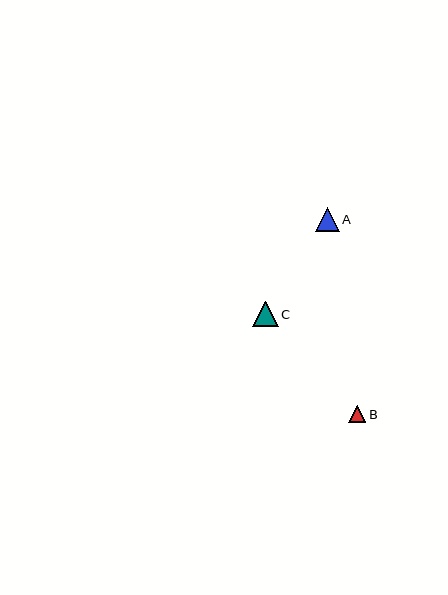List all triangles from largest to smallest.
From largest to smallest: C, A, B.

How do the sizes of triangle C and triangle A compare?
Triangle C and triangle A are approximately the same size.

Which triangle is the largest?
Triangle C is the largest with a size of approximately 26 pixels.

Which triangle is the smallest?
Triangle B is the smallest with a size of approximately 17 pixels.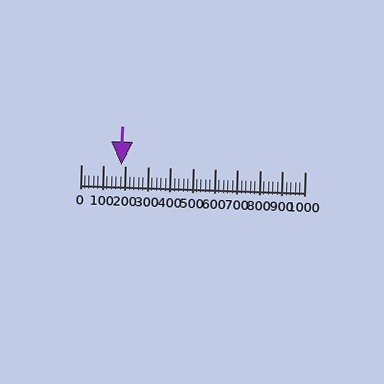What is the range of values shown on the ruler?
The ruler shows values from 0 to 1000.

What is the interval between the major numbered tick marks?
The major tick marks are spaced 100 units apart.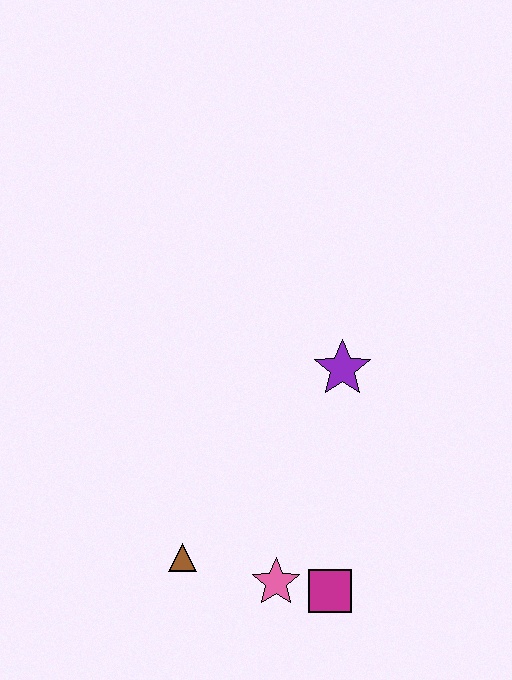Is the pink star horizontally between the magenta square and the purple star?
No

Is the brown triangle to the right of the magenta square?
No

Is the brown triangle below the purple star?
Yes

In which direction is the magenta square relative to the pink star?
The magenta square is to the right of the pink star.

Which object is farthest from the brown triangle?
The purple star is farthest from the brown triangle.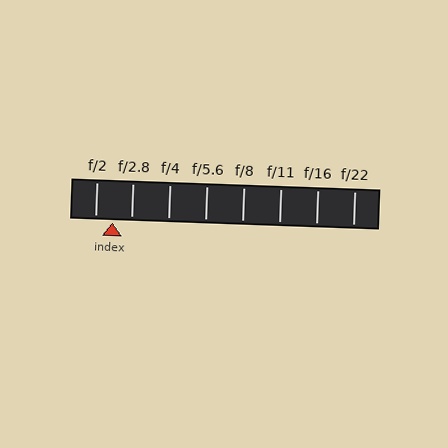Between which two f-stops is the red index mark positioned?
The index mark is between f/2 and f/2.8.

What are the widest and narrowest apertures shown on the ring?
The widest aperture shown is f/2 and the narrowest is f/22.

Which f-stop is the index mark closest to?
The index mark is closest to f/2.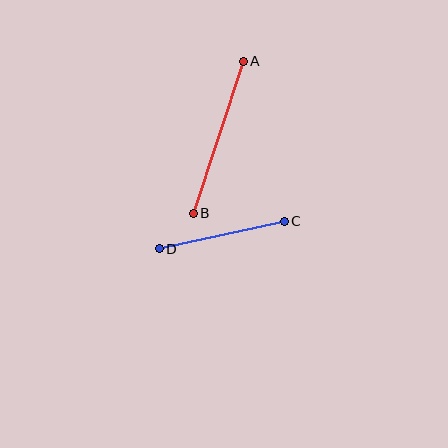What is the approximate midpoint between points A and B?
The midpoint is at approximately (218, 137) pixels.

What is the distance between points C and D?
The distance is approximately 128 pixels.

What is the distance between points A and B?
The distance is approximately 160 pixels.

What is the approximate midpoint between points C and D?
The midpoint is at approximately (222, 235) pixels.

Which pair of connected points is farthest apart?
Points A and B are farthest apart.